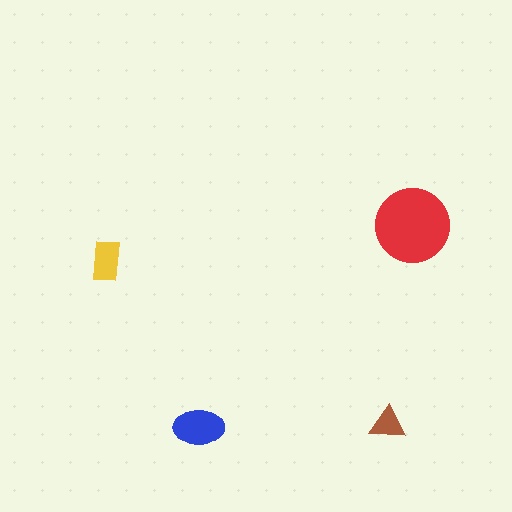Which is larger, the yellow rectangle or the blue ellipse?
The blue ellipse.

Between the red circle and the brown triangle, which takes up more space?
The red circle.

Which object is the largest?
The red circle.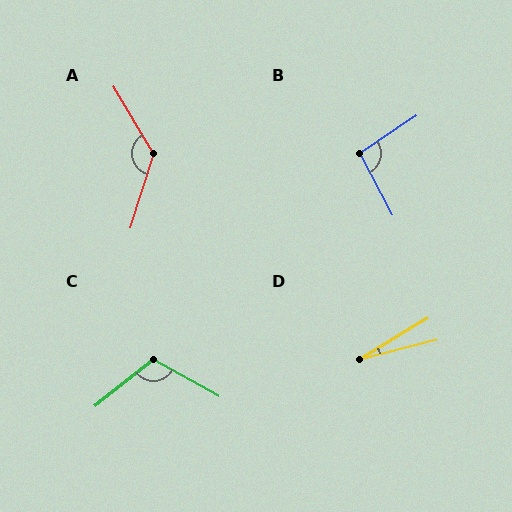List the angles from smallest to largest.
D (17°), B (96°), C (112°), A (132°).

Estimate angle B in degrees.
Approximately 96 degrees.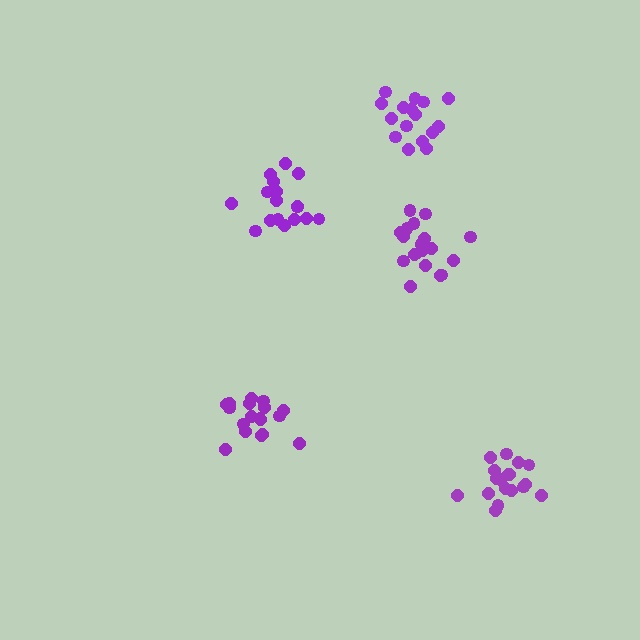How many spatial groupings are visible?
There are 5 spatial groupings.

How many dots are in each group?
Group 1: 18 dots, Group 2: 18 dots, Group 3: 16 dots, Group 4: 19 dots, Group 5: 19 dots (90 total).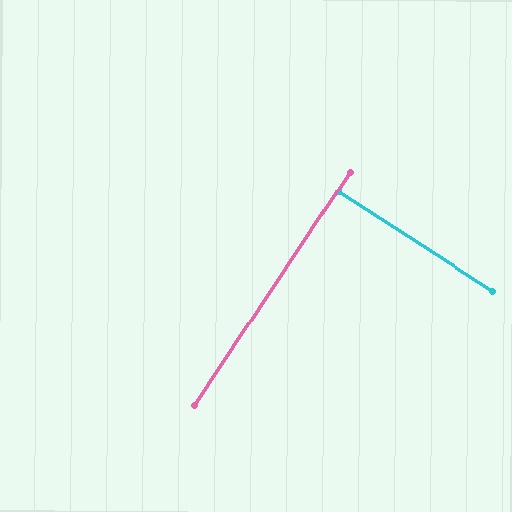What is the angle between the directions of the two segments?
Approximately 89 degrees.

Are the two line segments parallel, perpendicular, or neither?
Perpendicular — they meet at approximately 89°.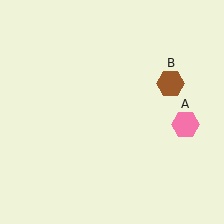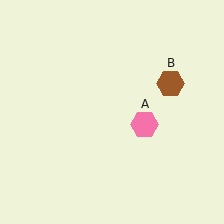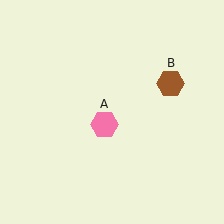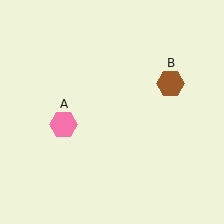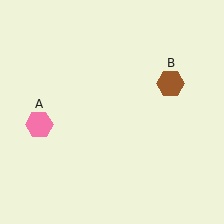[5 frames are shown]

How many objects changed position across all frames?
1 object changed position: pink hexagon (object A).